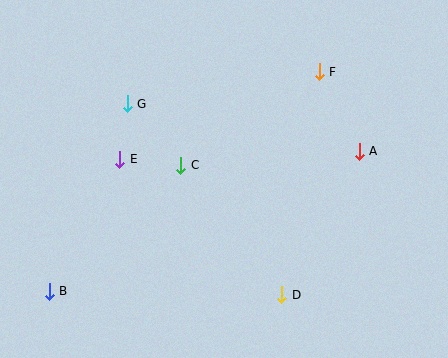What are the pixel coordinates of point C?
Point C is at (181, 165).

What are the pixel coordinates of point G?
Point G is at (127, 104).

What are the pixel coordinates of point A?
Point A is at (359, 151).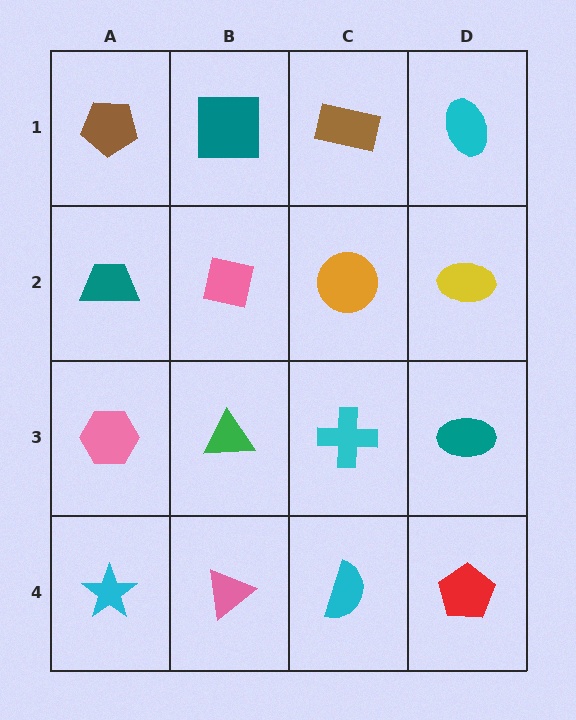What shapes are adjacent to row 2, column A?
A brown pentagon (row 1, column A), a pink hexagon (row 3, column A), a pink square (row 2, column B).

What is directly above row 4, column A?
A pink hexagon.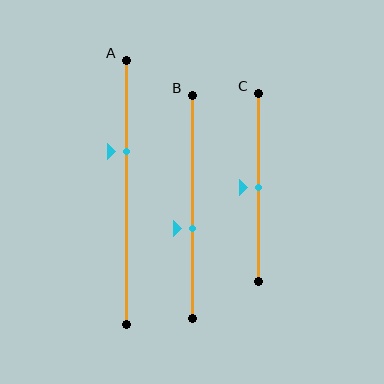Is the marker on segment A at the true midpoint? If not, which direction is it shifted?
No, the marker on segment A is shifted upward by about 15% of the segment length.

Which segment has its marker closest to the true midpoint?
Segment C has its marker closest to the true midpoint.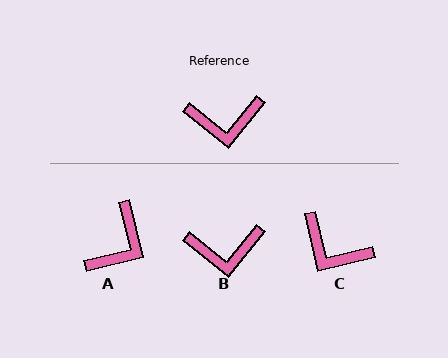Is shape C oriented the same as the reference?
No, it is off by about 38 degrees.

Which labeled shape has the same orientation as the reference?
B.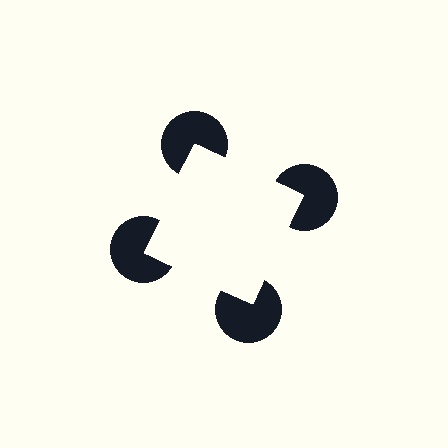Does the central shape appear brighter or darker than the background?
It typically appears slightly brighter than the background, even though no actual brightness change is drawn.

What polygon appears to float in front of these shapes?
An illusory square — its edges are inferred from the aligned wedge cuts in the pac-man discs, not physically drawn.